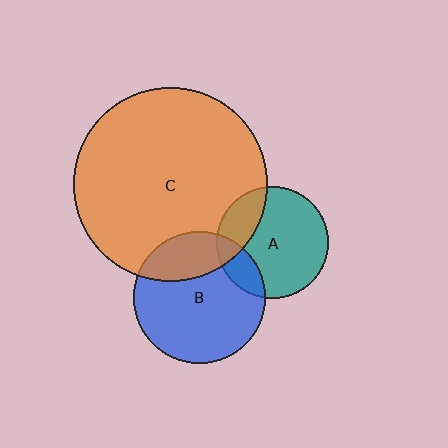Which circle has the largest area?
Circle C (orange).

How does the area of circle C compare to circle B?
Approximately 2.2 times.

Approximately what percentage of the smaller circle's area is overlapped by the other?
Approximately 15%.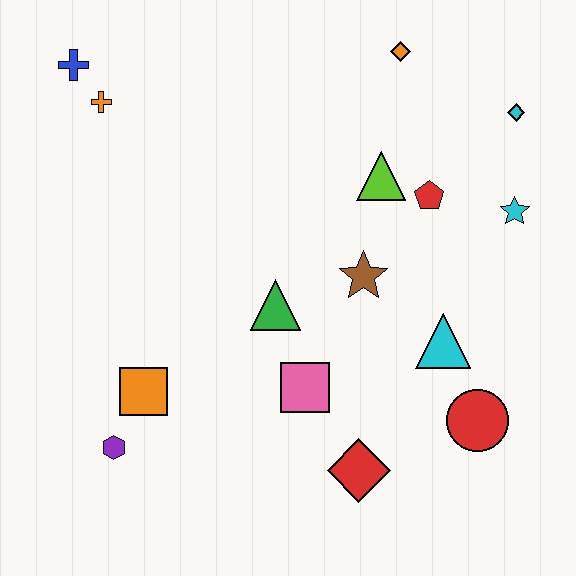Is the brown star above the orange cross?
No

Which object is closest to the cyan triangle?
The red circle is closest to the cyan triangle.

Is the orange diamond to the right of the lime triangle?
Yes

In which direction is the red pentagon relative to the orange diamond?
The red pentagon is below the orange diamond.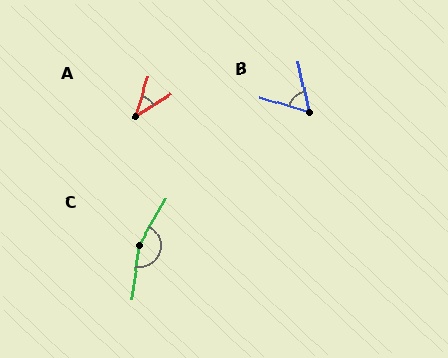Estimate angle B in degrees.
Approximately 61 degrees.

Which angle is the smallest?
A, at approximately 40 degrees.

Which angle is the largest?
C, at approximately 159 degrees.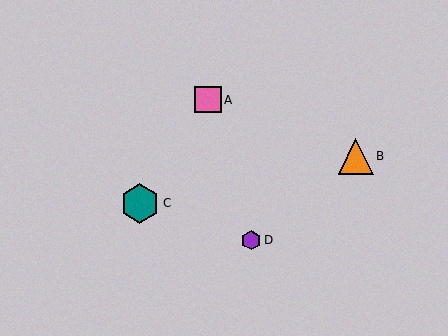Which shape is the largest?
The teal hexagon (labeled C) is the largest.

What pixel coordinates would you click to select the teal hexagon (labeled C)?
Click at (140, 203) to select the teal hexagon C.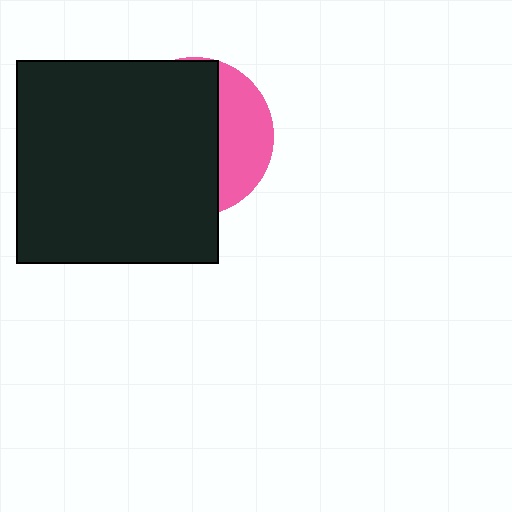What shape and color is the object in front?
The object in front is a black square.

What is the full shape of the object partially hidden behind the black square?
The partially hidden object is a pink circle.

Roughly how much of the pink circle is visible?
A small part of it is visible (roughly 31%).